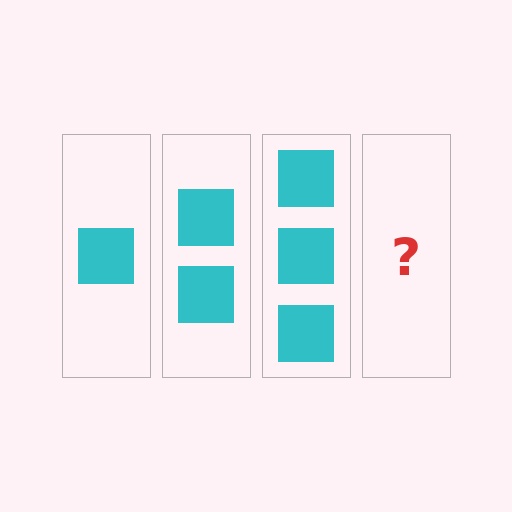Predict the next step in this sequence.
The next step is 4 squares.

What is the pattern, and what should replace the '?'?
The pattern is that each step adds one more square. The '?' should be 4 squares.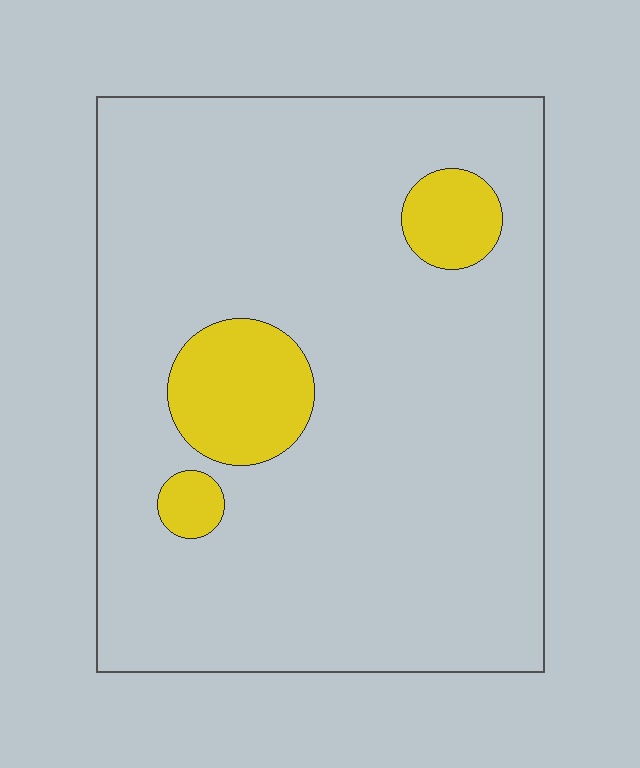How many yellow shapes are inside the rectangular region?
3.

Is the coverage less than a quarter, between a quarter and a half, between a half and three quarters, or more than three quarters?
Less than a quarter.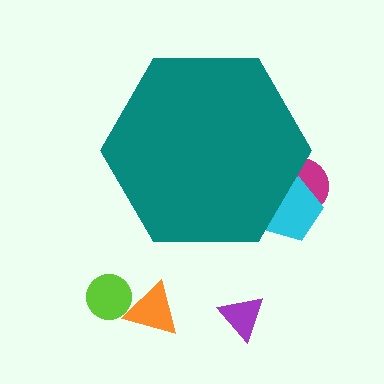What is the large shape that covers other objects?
A teal hexagon.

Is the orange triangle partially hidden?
No, the orange triangle is fully visible.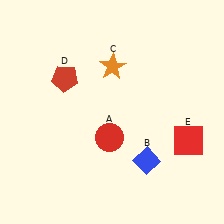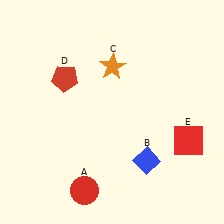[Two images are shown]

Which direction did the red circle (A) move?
The red circle (A) moved down.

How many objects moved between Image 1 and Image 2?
1 object moved between the two images.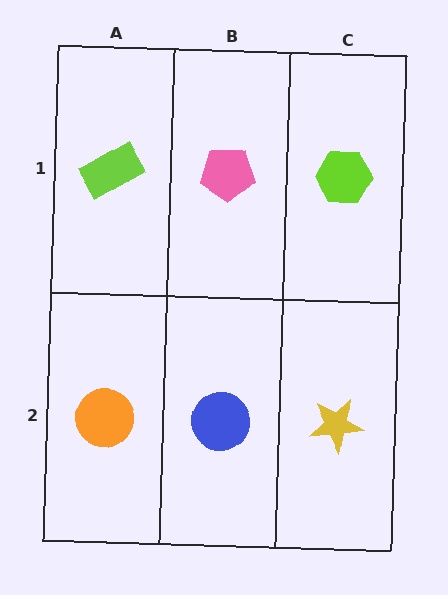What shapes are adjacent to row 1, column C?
A yellow star (row 2, column C), a pink pentagon (row 1, column B).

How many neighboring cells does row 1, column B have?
3.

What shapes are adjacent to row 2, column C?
A lime hexagon (row 1, column C), a blue circle (row 2, column B).